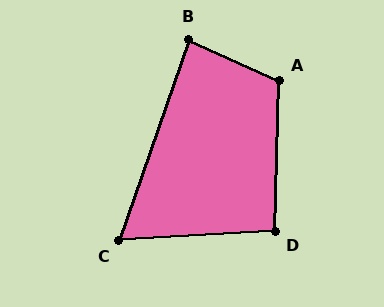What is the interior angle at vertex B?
Approximately 85 degrees (approximately right).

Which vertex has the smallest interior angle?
C, at approximately 67 degrees.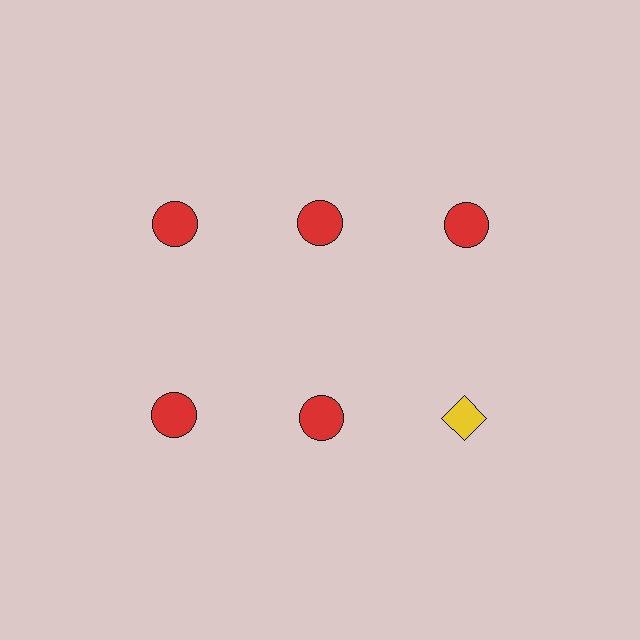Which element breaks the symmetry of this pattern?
The yellow diamond in the second row, center column breaks the symmetry. All other shapes are red circles.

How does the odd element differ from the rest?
It differs in both color (yellow instead of red) and shape (diamond instead of circle).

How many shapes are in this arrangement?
There are 6 shapes arranged in a grid pattern.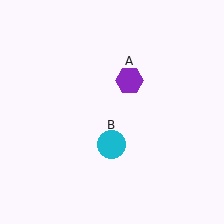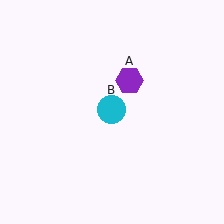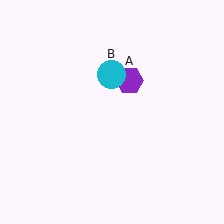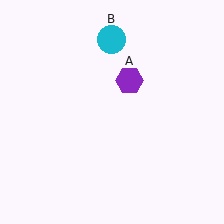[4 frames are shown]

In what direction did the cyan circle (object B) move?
The cyan circle (object B) moved up.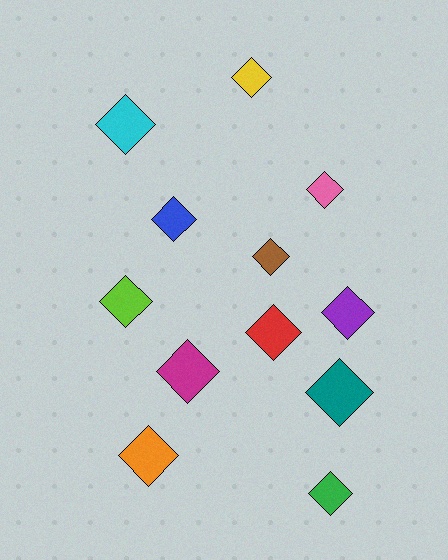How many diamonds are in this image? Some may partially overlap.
There are 12 diamonds.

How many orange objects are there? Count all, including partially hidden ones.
There is 1 orange object.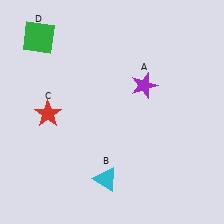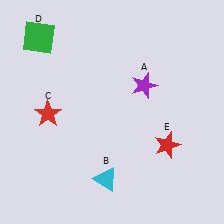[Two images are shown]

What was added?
A red star (E) was added in Image 2.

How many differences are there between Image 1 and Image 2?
There is 1 difference between the two images.